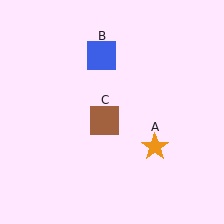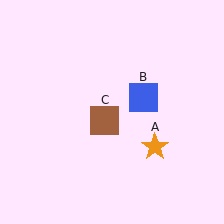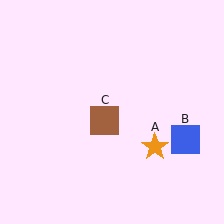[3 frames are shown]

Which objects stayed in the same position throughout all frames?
Orange star (object A) and brown square (object C) remained stationary.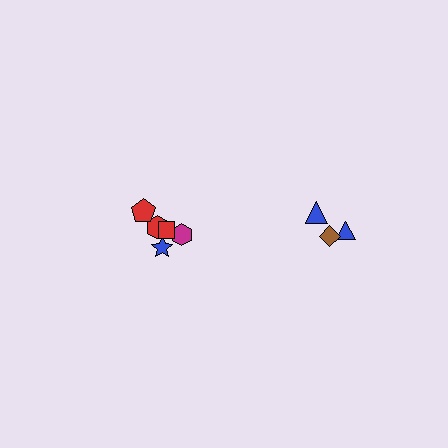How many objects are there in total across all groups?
There are 8 objects.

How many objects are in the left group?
There are 5 objects.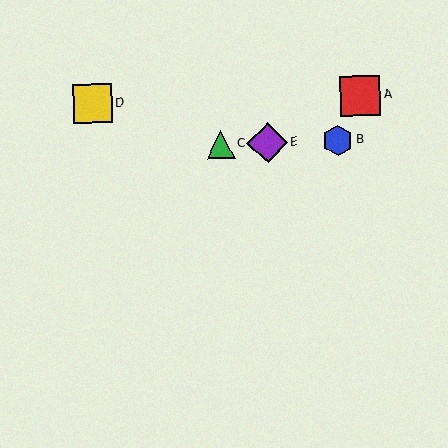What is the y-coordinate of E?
Object E is at y≈143.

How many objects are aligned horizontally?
3 objects (B, C, E) are aligned horizontally.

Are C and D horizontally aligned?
No, C is at y≈145 and D is at y≈104.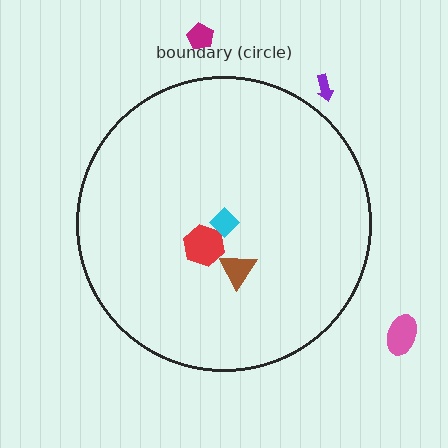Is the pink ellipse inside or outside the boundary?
Outside.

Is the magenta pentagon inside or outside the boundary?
Outside.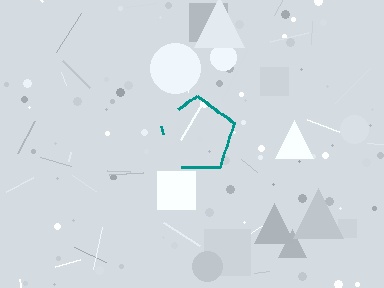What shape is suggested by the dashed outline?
The dashed outline suggests a pentagon.